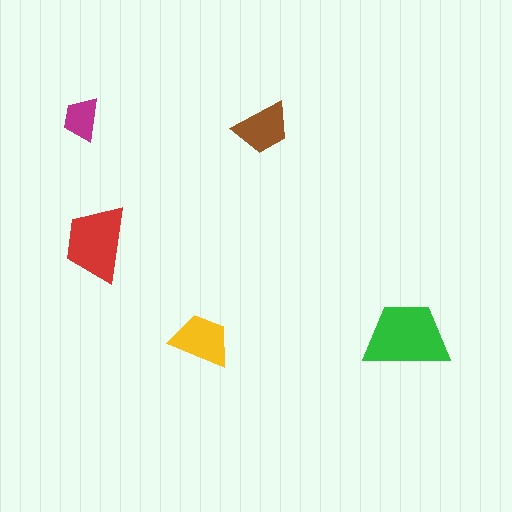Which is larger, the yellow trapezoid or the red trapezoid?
The red one.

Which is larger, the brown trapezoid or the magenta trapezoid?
The brown one.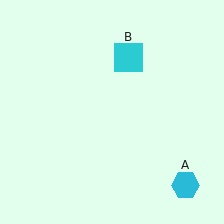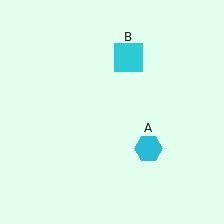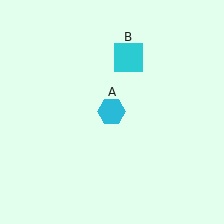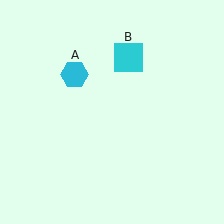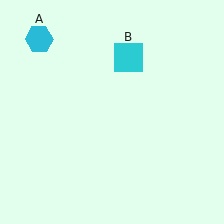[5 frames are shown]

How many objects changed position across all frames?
1 object changed position: cyan hexagon (object A).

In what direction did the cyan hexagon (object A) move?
The cyan hexagon (object A) moved up and to the left.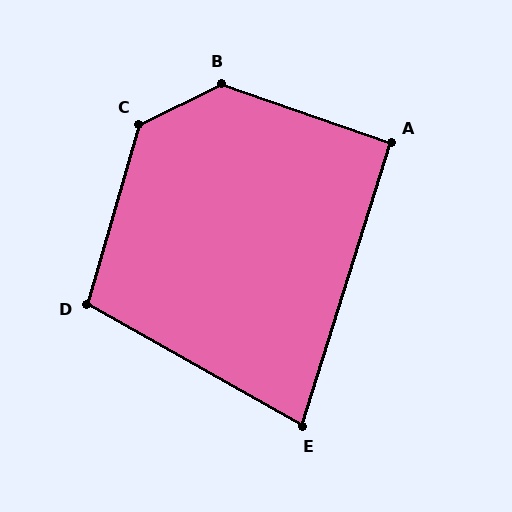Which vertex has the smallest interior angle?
E, at approximately 78 degrees.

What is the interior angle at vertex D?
Approximately 103 degrees (obtuse).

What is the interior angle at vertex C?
Approximately 133 degrees (obtuse).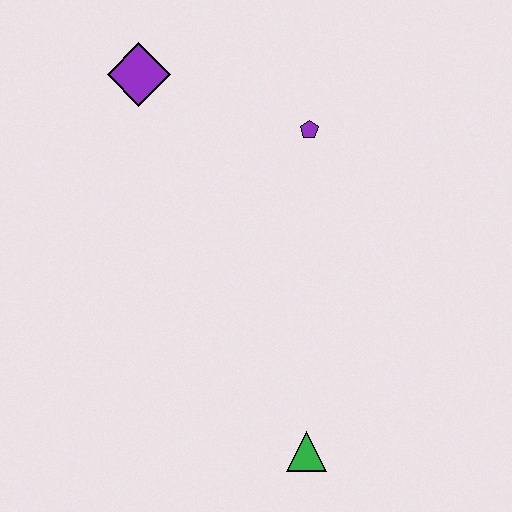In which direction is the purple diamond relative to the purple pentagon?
The purple diamond is to the left of the purple pentagon.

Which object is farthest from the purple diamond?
The green triangle is farthest from the purple diamond.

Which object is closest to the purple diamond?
The purple pentagon is closest to the purple diamond.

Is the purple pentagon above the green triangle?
Yes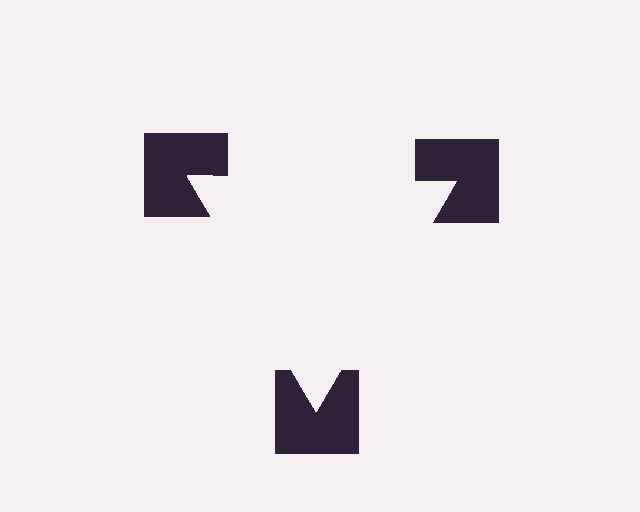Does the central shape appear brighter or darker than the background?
It typically appears slightly brighter than the background, even though no actual brightness change is drawn.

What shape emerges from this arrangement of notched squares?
An illusory triangle — its edges are inferred from the aligned wedge cuts in the notched squares, not physically drawn.